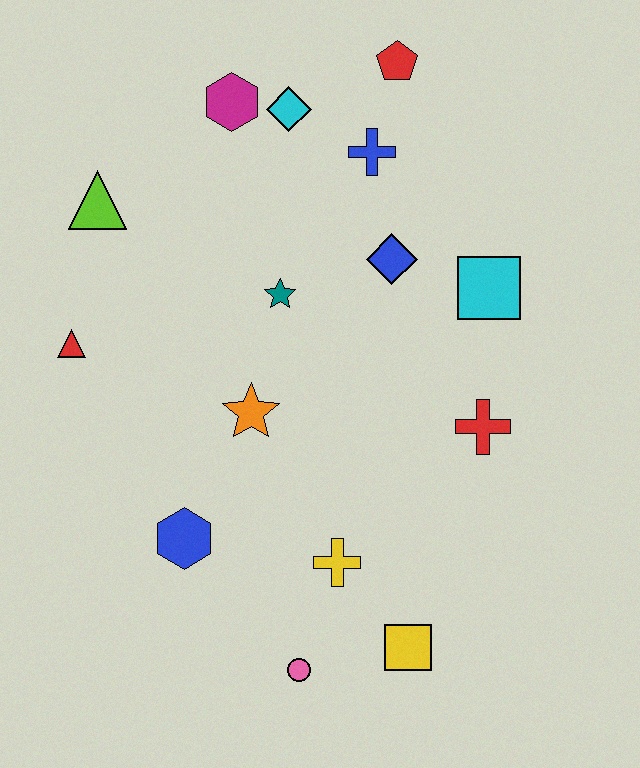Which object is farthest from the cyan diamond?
The pink circle is farthest from the cyan diamond.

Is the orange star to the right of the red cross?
No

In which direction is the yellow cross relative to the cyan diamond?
The yellow cross is below the cyan diamond.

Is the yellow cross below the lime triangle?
Yes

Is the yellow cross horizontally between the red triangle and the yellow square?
Yes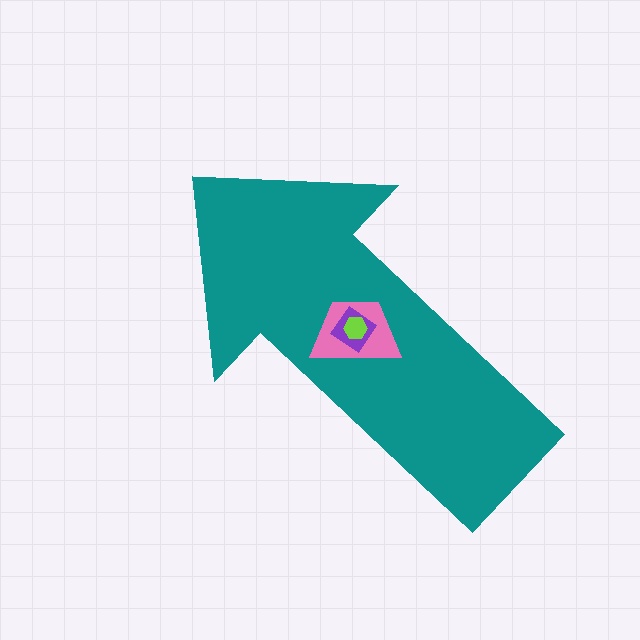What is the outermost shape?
The teal arrow.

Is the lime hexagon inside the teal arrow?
Yes.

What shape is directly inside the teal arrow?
The pink trapezoid.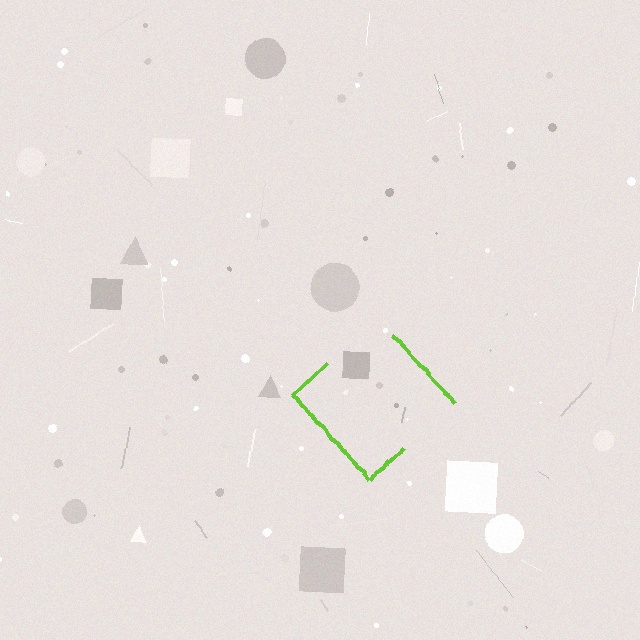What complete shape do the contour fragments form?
The contour fragments form a diamond.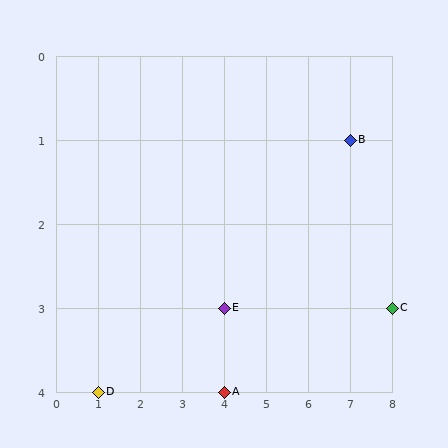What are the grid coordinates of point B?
Point B is at grid coordinates (7, 1).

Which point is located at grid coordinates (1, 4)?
Point D is at (1, 4).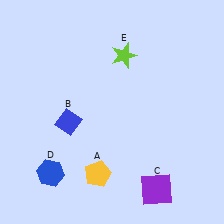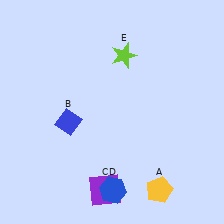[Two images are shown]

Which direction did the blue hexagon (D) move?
The blue hexagon (D) moved right.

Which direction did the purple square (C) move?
The purple square (C) moved left.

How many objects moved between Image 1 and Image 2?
3 objects moved between the two images.